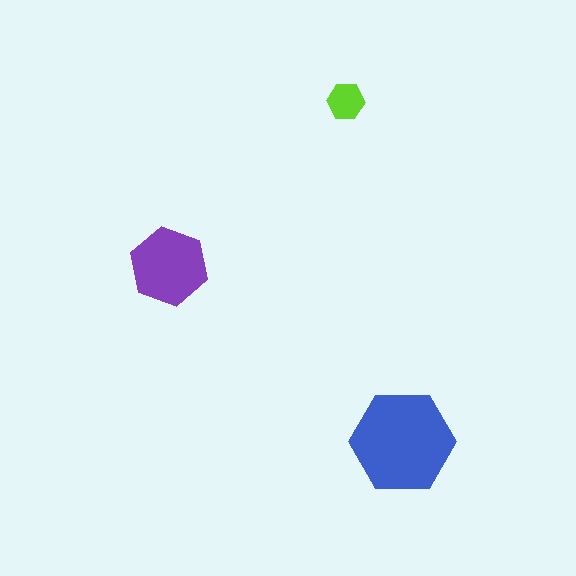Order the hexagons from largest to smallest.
the blue one, the purple one, the lime one.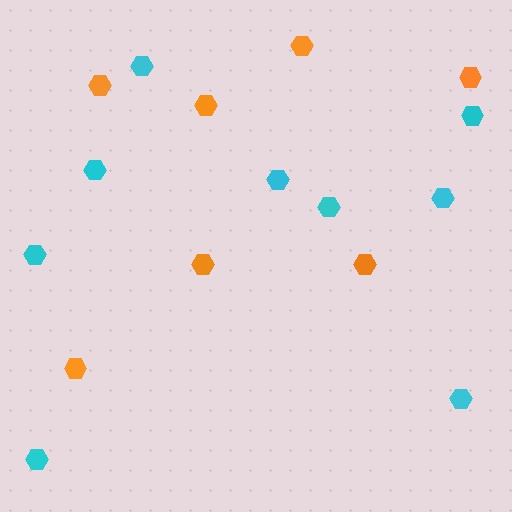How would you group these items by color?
There are 2 groups: one group of orange hexagons (7) and one group of cyan hexagons (9).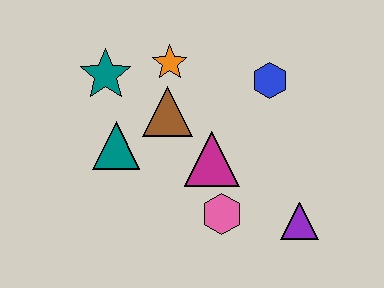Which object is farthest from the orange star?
The purple triangle is farthest from the orange star.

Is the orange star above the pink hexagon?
Yes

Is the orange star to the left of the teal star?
No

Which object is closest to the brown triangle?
The orange star is closest to the brown triangle.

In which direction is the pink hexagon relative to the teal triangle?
The pink hexagon is to the right of the teal triangle.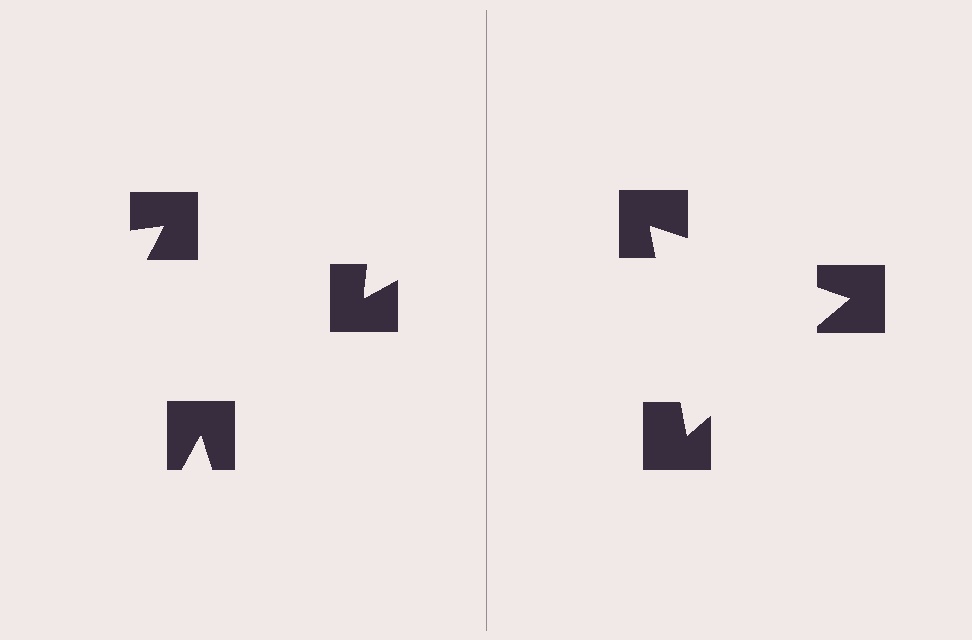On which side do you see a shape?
An illusory triangle appears on the right side. On the left side the wedge cuts are rotated, so no coherent shape forms.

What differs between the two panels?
The notched squares are positioned identically on both sides; only the wedge orientations differ. On the right they align to a triangle; on the left they are misaligned.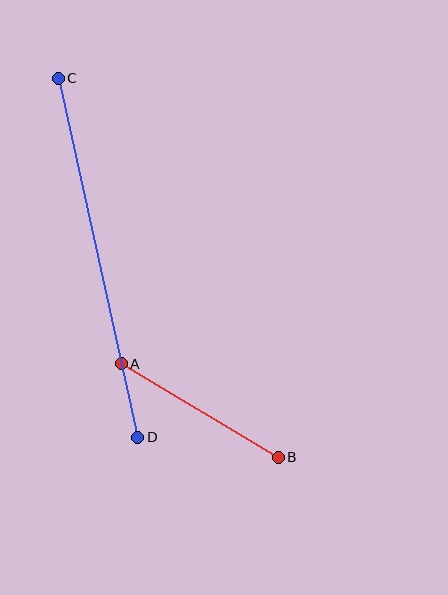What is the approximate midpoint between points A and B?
The midpoint is at approximately (200, 411) pixels.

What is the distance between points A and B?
The distance is approximately 183 pixels.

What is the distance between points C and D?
The distance is approximately 368 pixels.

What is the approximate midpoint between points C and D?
The midpoint is at approximately (98, 258) pixels.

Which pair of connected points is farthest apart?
Points C and D are farthest apart.